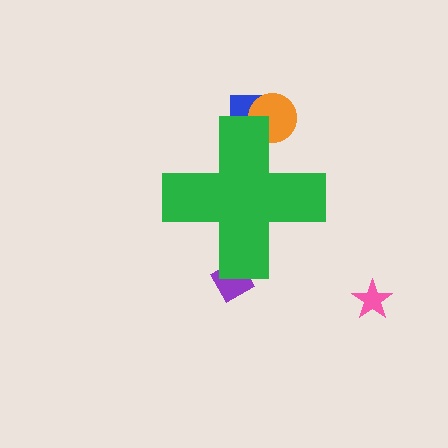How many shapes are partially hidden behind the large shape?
3 shapes are partially hidden.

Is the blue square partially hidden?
Yes, the blue square is partially hidden behind the green cross.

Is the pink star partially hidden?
No, the pink star is fully visible.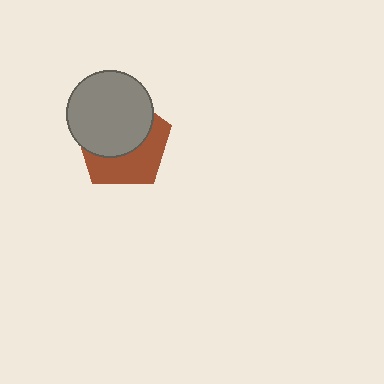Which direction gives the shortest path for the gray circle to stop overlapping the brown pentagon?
Moving toward the upper-left gives the shortest separation.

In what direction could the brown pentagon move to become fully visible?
The brown pentagon could move toward the lower-right. That would shift it out from behind the gray circle entirely.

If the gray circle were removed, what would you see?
You would see the complete brown pentagon.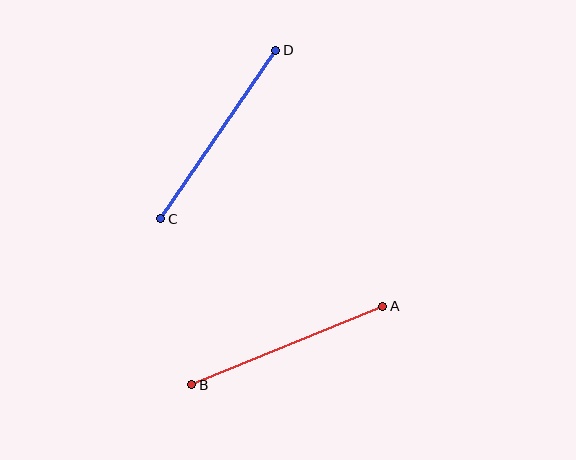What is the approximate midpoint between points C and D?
The midpoint is at approximately (218, 134) pixels.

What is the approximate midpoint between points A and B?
The midpoint is at approximately (287, 346) pixels.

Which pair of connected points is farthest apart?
Points A and B are farthest apart.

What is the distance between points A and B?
The distance is approximately 207 pixels.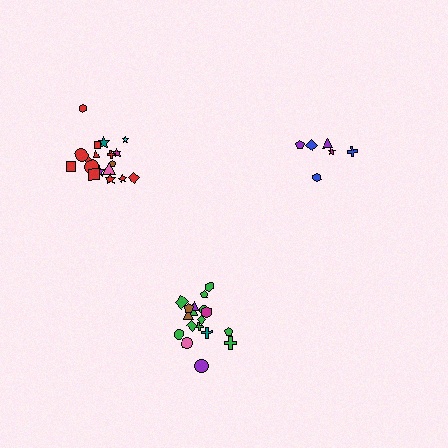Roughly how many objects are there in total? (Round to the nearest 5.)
Roughly 40 objects in total.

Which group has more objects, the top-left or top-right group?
The top-left group.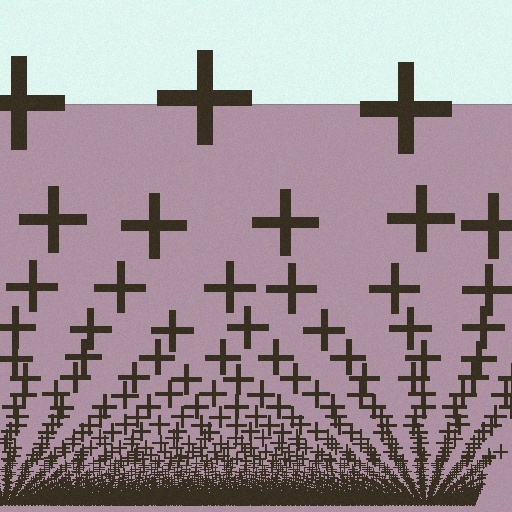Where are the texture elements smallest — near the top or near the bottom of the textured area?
Near the bottom.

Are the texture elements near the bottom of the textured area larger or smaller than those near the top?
Smaller. The gradient is inverted — elements near the bottom are smaller and denser.